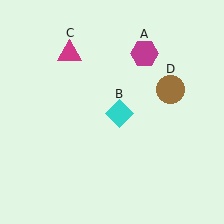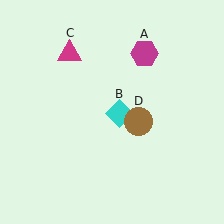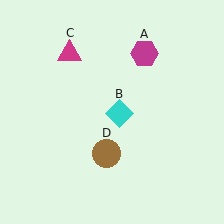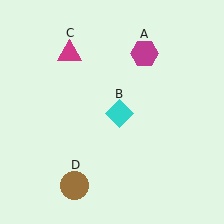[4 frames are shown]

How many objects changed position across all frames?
1 object changed position: brown circle (object D).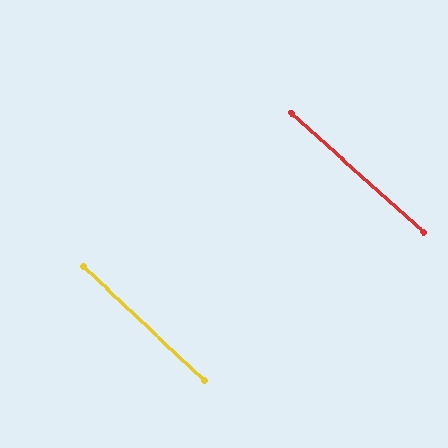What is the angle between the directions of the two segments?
Approximately 2 degrees.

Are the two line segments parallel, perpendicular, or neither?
Parallel — their directions differ by only 1.6°.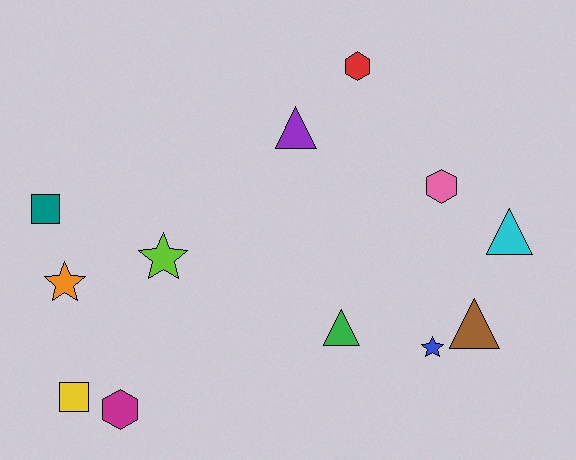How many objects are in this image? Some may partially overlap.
There are 12 objects.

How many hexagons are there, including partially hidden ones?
There are 3 hexagons.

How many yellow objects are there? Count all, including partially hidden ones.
There is 1 yellow object.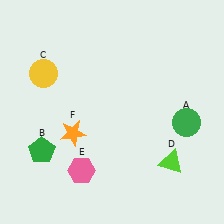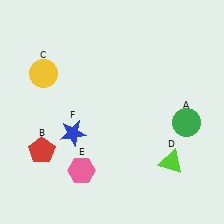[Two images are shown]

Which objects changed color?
B changed from green to red. F changed from orange to blue.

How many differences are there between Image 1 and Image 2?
There are 2 differences between the two images.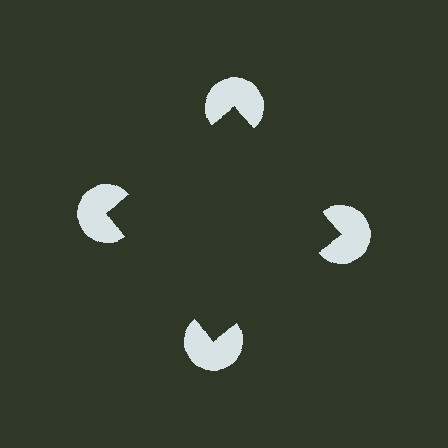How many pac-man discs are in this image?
There are 4 — one at each vertex of the illusory square.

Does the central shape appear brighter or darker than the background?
It typically appears slightly darker than the background, even though no actual brightness change is drawn.